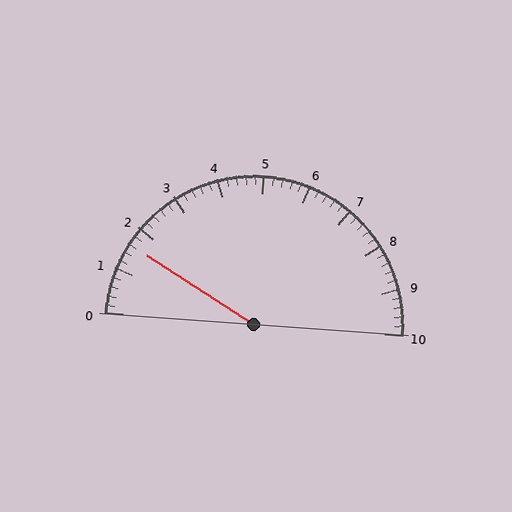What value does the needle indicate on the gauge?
The needle indicates approximately 1.6.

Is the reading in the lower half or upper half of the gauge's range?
The reading is in the lower half of the range (0 to 10).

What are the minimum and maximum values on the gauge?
The gauge ranges from 0 to 10.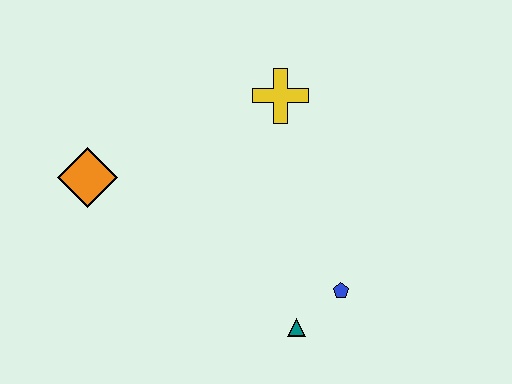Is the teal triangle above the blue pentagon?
No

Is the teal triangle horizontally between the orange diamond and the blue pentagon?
Yes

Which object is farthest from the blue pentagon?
The orange diamond is farthest from the blue pentagon.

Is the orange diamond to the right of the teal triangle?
No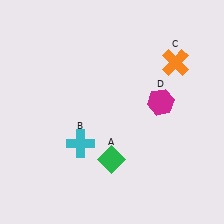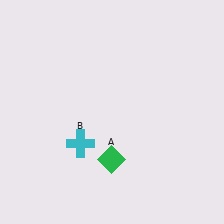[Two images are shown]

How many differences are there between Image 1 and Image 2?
There are 2 differences between the two images.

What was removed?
The magenta hexagon (D), the orange cross (C) were removed in Image 2.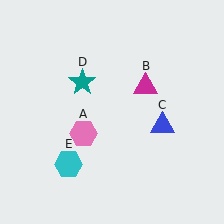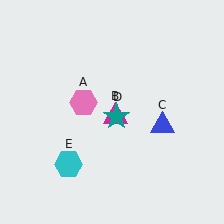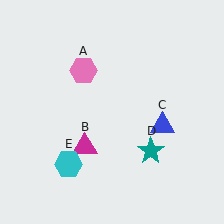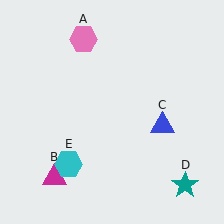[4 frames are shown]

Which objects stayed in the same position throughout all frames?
Blue triangle (object C) and cyan hexagon (object E) remained stationary.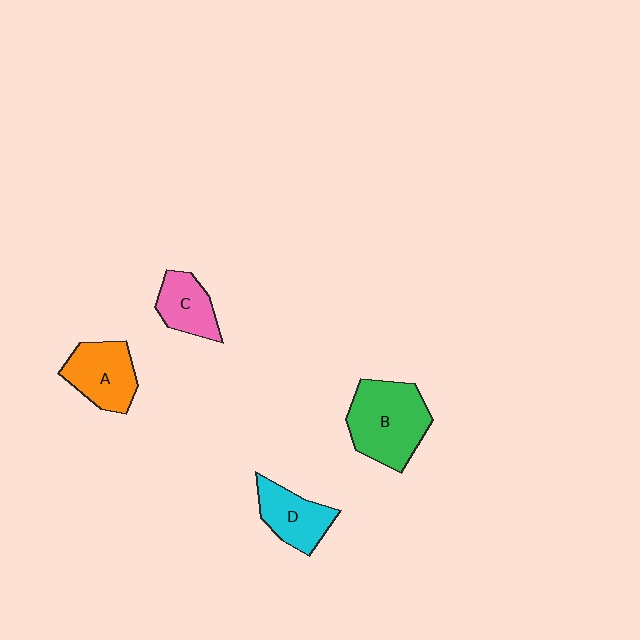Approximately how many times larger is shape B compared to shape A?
Approximately 1.4 times.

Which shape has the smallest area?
Shape C (pink).